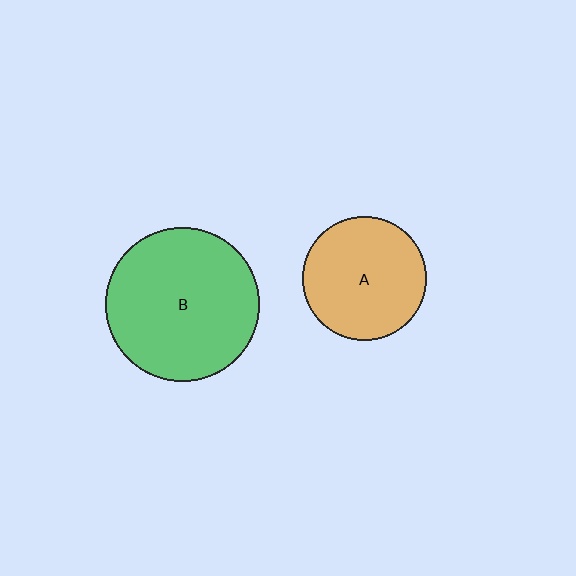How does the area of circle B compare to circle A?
Approximately 1.5 times.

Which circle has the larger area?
Circle B (green).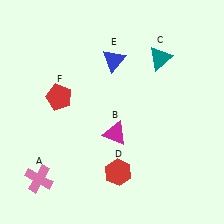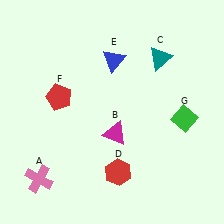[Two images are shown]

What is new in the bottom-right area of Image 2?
A green diamond (G) was added in the bottom-right area of Image 2.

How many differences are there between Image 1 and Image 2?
There is 1 difference between the two images.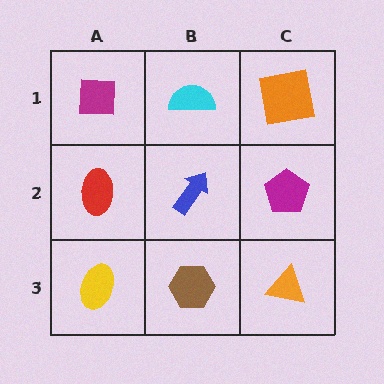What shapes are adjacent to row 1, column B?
A blue arrow (row 2, column B), a magenta square (row 1, column A), an orange square (row 1, column C).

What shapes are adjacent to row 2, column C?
An orange square (row 1, column C), an orange triangle (row 3, column C), a blue arrow (row 2, column B).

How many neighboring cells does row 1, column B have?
3.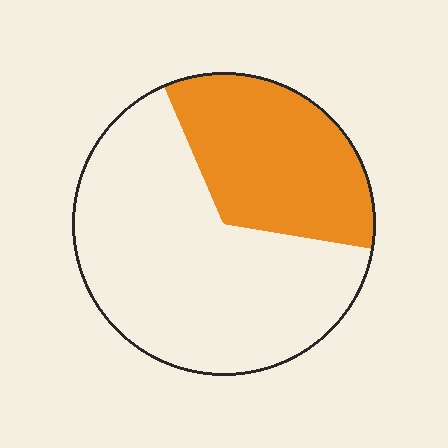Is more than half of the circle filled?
No.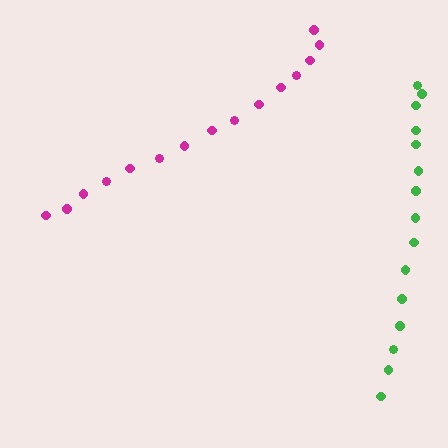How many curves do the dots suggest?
There are 2 distinct paths.